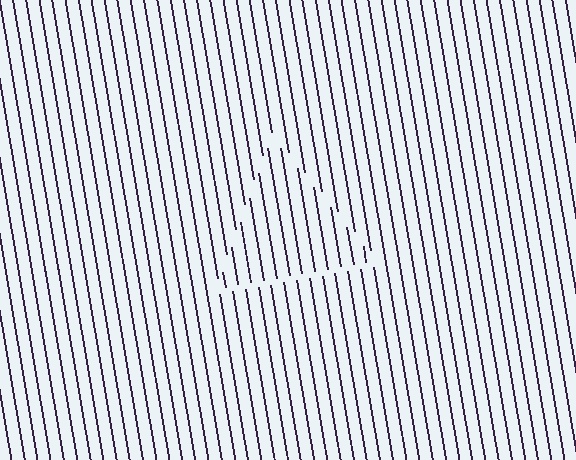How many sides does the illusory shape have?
3 sides — the line-ends trace a triangle.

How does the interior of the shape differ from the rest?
The interior of the shape contains the same grating, shifted by half a period — the contour is defined by the phase discontinuity where line-ends from the inner and outer gratings abut.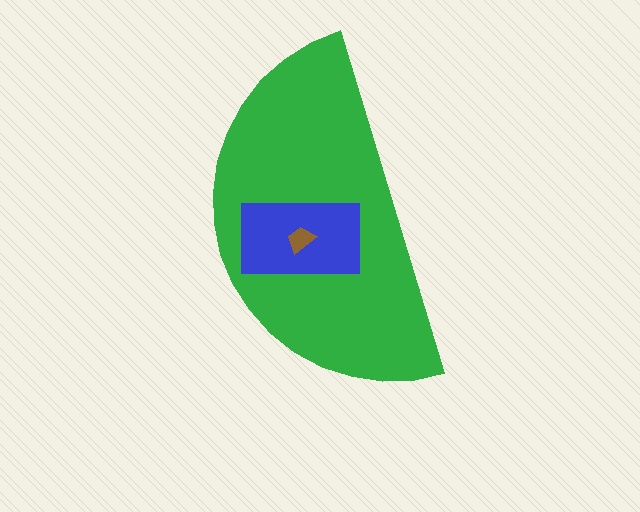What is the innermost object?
The brown trapezoid.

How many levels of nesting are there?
3.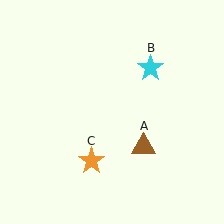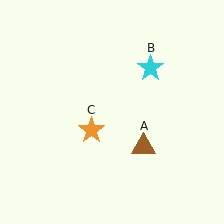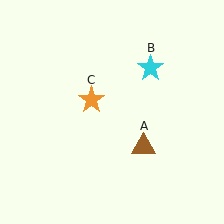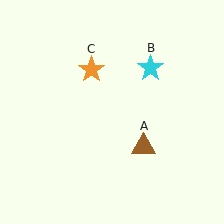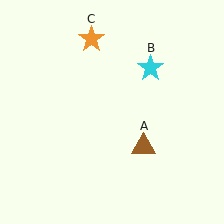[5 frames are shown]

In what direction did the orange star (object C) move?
The orange star (object C) moved up.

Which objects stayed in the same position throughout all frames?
Brown triangle (object A) and cyan star (object B) remained stationary.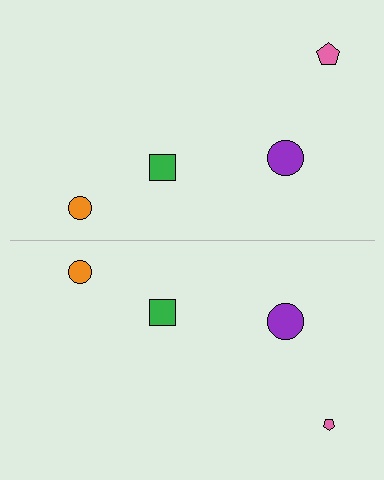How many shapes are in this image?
There are 8 shapes in this image.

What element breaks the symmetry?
The pink pentagon on the bottom side has a different size than its mirror counterpart.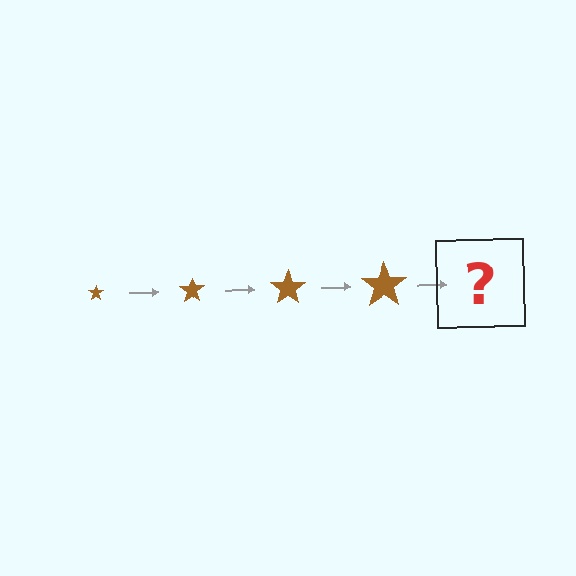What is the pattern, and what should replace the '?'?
The pattern is that the star gets progressively larger each step. The '?' should be a brown star, larger than the previous one.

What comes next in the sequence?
The next element should be a brown star, larger than the previous one.